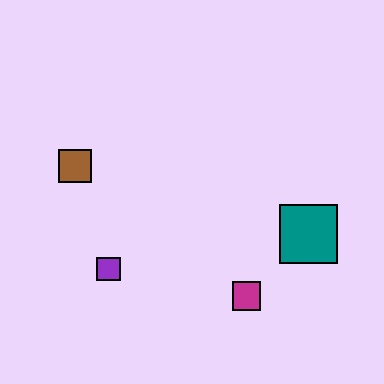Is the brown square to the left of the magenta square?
Yes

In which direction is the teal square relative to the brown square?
The teal square is to the right of the brown square.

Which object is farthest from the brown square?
The teal square is farthest from the brown square.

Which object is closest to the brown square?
The purple square is closest to the brown square.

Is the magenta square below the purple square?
Yes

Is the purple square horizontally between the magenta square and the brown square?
Yes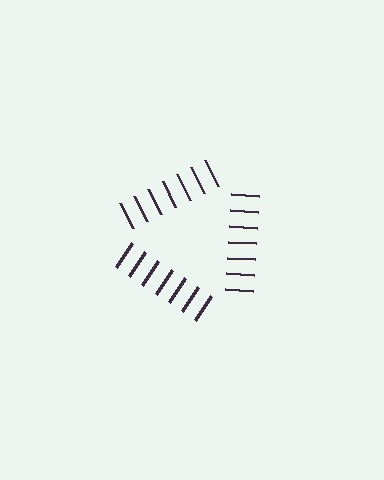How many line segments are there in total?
21 — 7 along each of the 3 edges.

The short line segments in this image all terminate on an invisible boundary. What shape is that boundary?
An illusory triangle — the line segments terminate on its edges but no continuous stroke is drawn.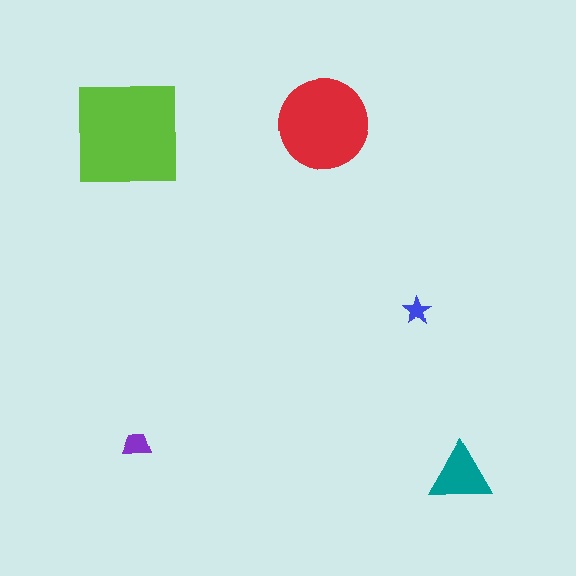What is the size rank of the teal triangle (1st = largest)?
3rd.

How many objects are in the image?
There are 5 objects in the image.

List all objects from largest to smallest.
The lime square, the red circle, the teal triangle, the purple trapezoid, the blue star.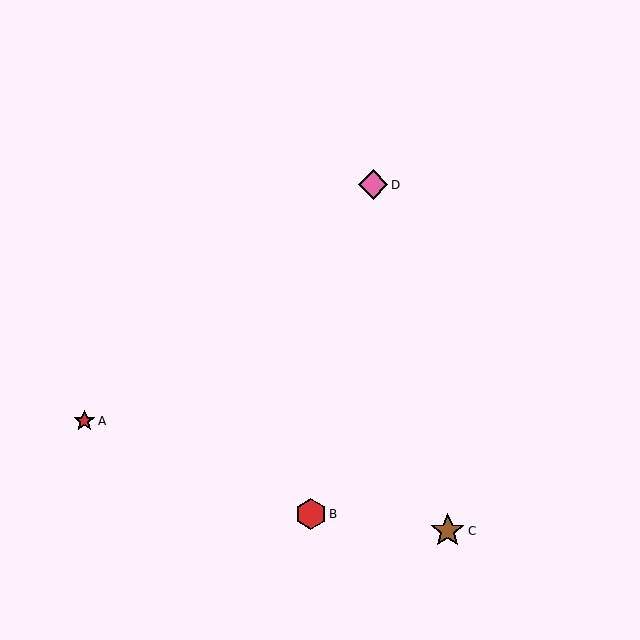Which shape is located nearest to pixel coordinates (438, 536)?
The brown star (labeled C) at (448, 531) is nearest to that location.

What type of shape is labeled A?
Shape A is a red star.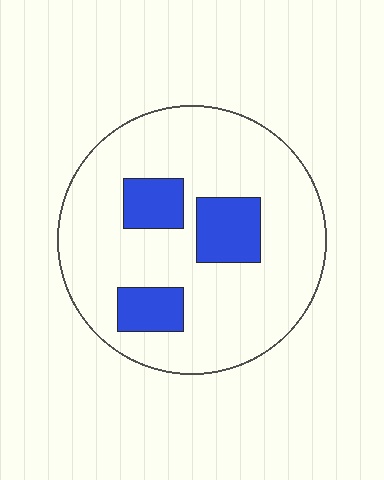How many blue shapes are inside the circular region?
3.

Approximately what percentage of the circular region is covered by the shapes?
Approximately 20%.